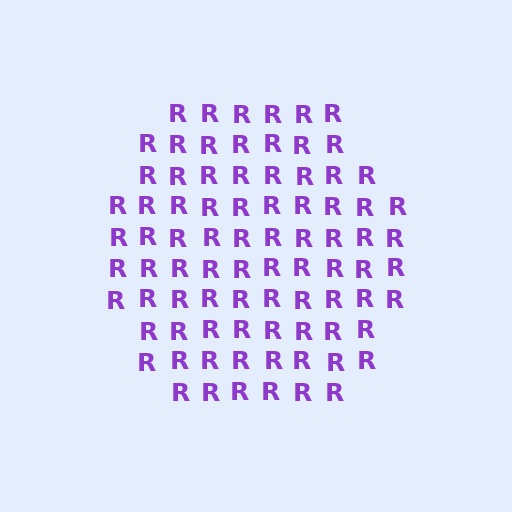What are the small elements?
The small elements are letter R's.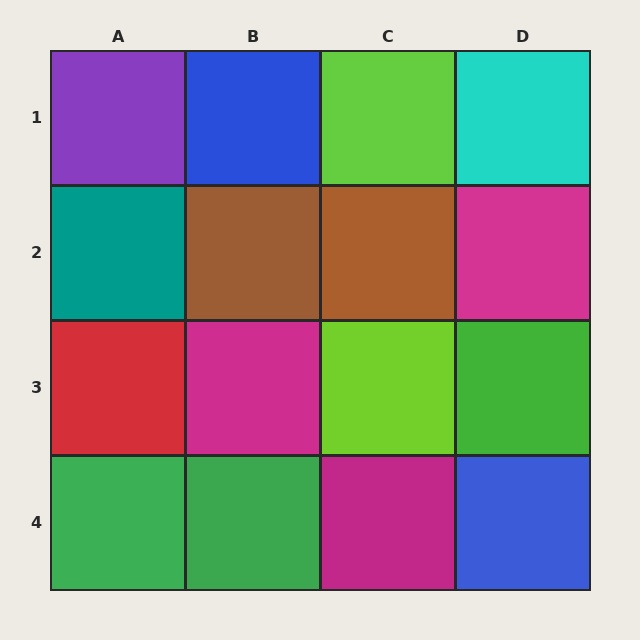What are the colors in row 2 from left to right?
Teal, brown, brown, magenta.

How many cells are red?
1 cell is red.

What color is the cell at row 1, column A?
Purple.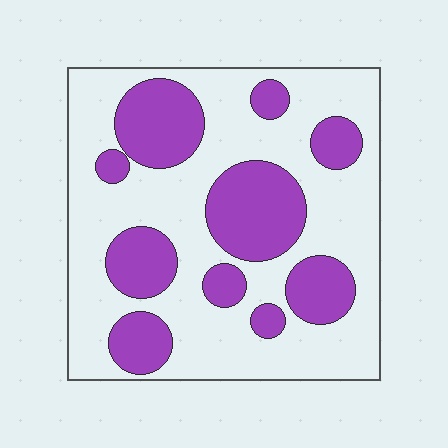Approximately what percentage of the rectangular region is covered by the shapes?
Approximately 35%.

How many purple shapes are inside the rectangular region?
10.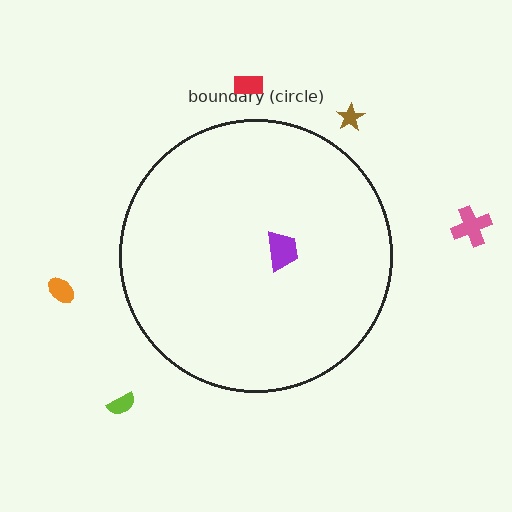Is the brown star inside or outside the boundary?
Outside.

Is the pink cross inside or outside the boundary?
Outside.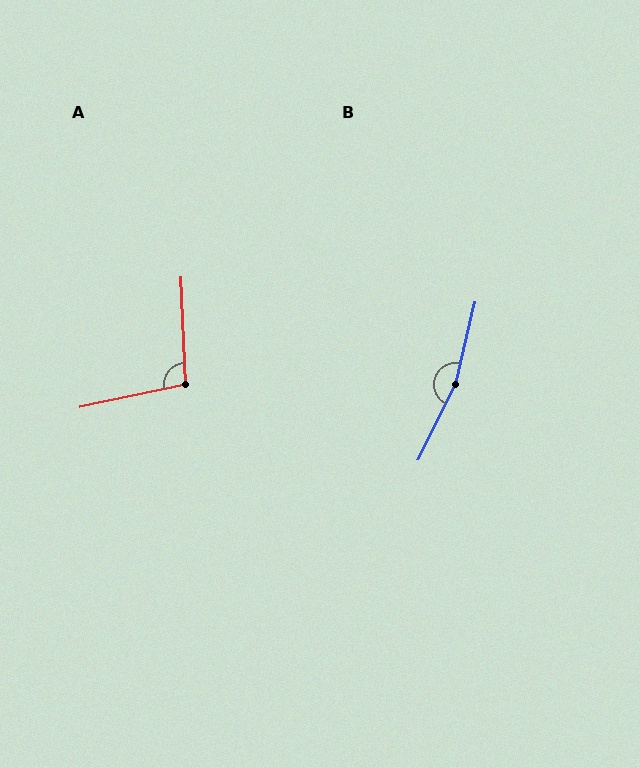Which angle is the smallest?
A, at approximately 99 degrees.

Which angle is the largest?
B, at approximately 166 degrees.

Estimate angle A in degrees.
Approximately 99 degrees.